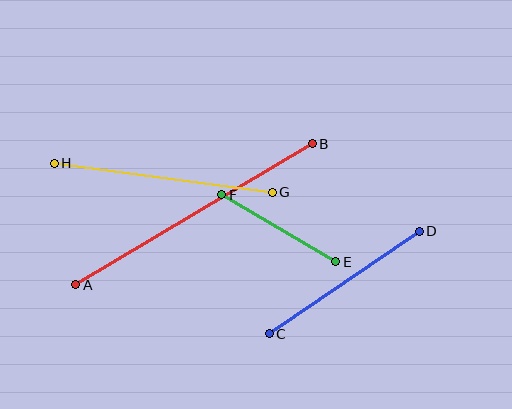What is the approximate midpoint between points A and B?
The midpoint is at approximately (194, 214) pixels.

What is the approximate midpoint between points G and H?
The midpoint is at approximately (163, 178) pixels.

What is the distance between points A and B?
The distance is approximately 275 pixels.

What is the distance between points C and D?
The distance is approximately 182 pixels.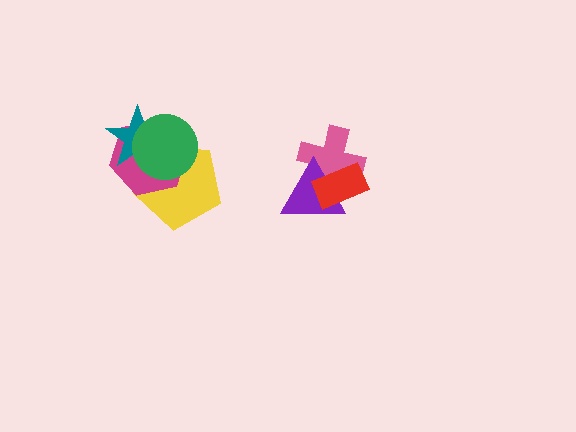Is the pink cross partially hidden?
Yes, it is partially covered by another shape.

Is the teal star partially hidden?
Yes, it is partially covered by another shape.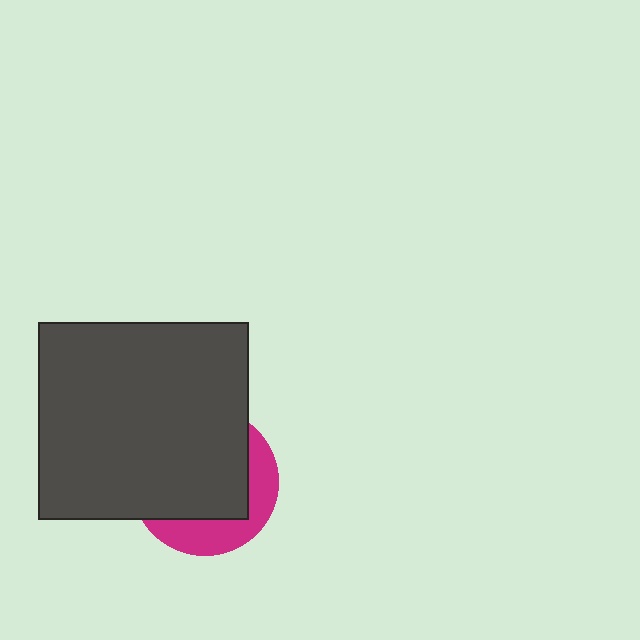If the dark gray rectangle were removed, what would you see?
You would see the complete magenta circle.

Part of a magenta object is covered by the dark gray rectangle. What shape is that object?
It is a circle.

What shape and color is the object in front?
The object in front is a dark gray rectangle.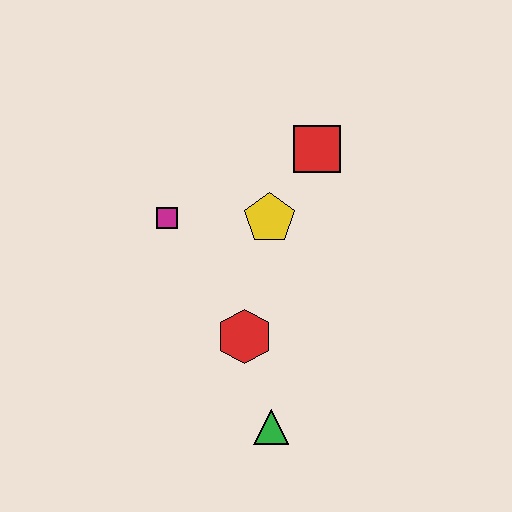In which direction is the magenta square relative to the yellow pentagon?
The magenta square is to the left of the yellow pentagon.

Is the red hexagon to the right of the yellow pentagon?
No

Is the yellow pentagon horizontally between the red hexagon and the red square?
Yes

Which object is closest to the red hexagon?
The green triangle is closest to the red hexagon.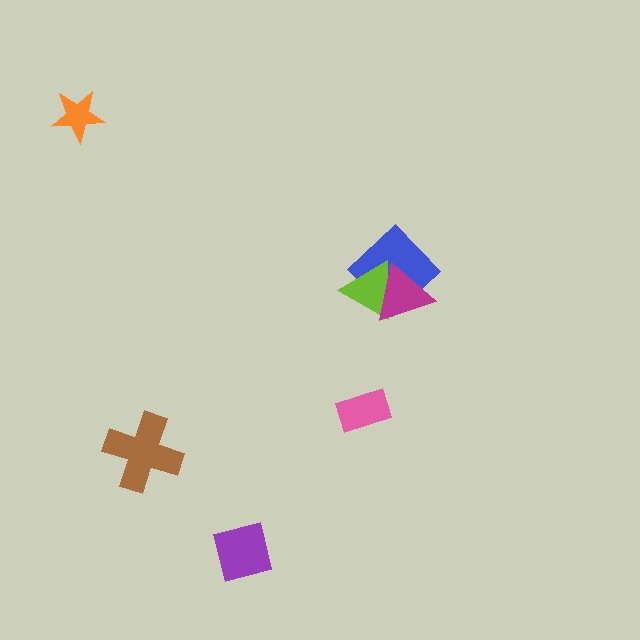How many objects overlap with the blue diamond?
2 objects overlap with the blue diamond.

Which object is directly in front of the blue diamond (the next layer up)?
The lime triangle is directly in front of the blue diamond.